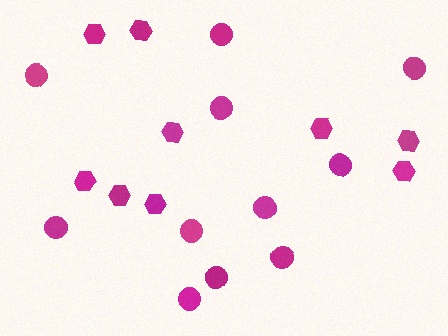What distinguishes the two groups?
There are 2 groups: one group of circles (11) and one group of hexagons (9).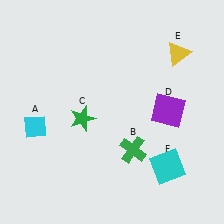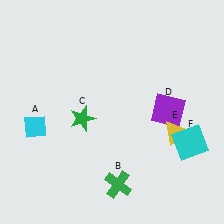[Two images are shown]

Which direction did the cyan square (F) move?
The cyan square (F) moved up.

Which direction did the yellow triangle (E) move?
The yellow triangle (E) moved down.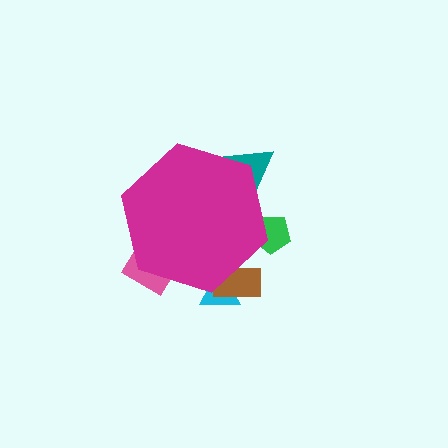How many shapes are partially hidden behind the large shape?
5 shapes are partially hidden.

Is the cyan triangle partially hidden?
Yes, the cyan triangle is partially hidden behind the magenta hexagon.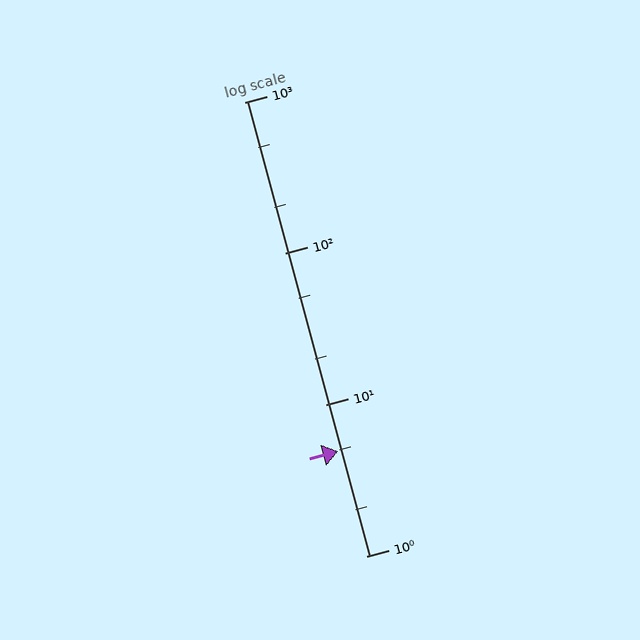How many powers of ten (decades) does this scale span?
The scale spans 3 decades, from 1 to 1000.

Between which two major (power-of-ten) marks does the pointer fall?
The pointer is between 1 and 10.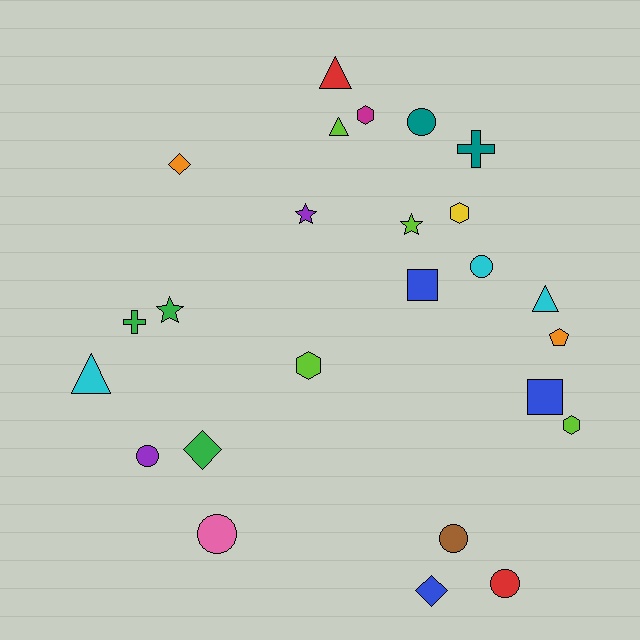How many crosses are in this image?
There are 2 crosses.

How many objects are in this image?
There are 25 objects.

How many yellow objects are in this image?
There is 1 yellow object.